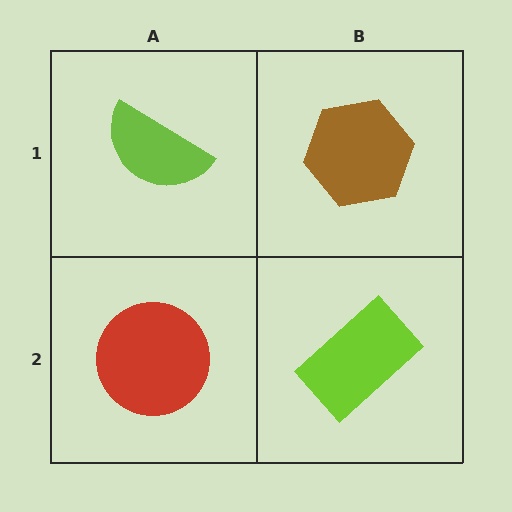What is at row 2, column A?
A red circle.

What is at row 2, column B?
A lime rectangle.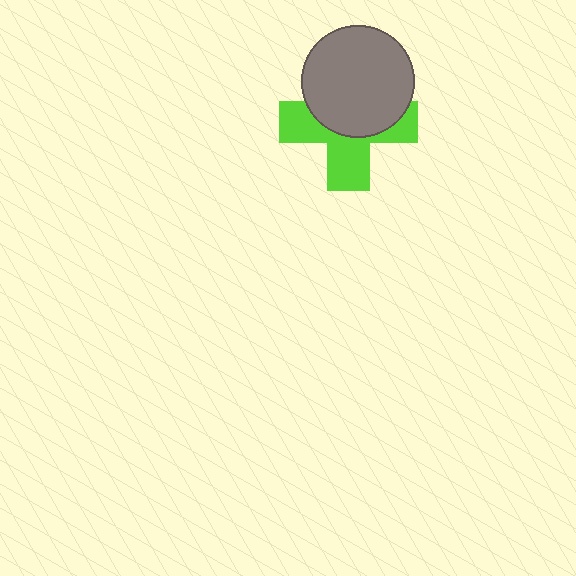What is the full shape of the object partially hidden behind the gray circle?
The partially hidden object is a lime cross.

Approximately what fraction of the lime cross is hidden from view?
Roughly 50% of the lime cross is hidden behind the gray circle.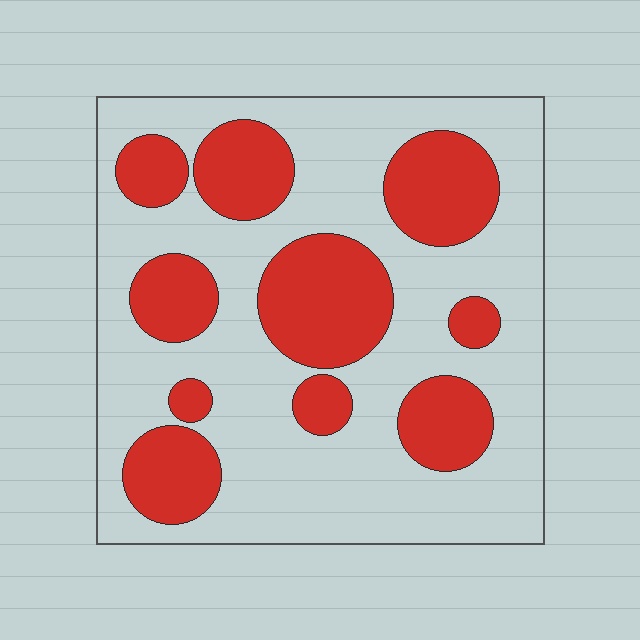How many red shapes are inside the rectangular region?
10.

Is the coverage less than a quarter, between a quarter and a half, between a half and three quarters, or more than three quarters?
Between a quarter and a half.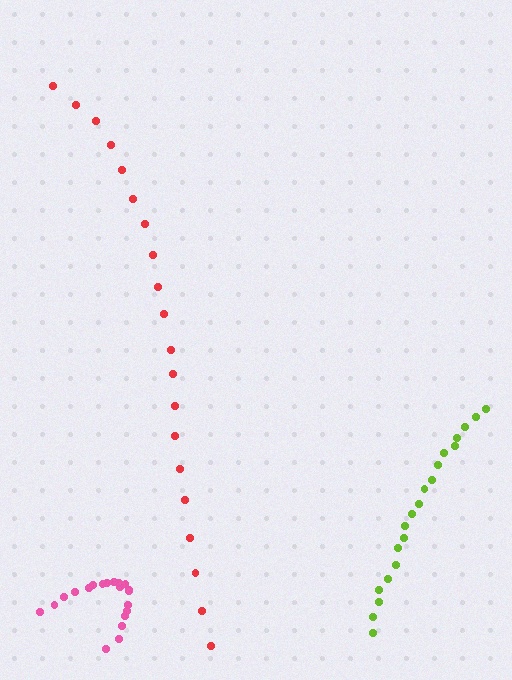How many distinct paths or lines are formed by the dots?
There are 3 distinct paths.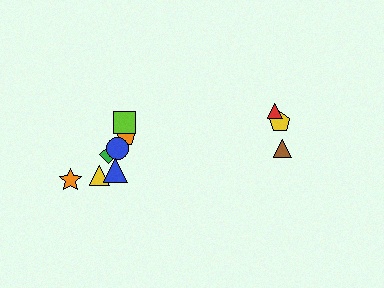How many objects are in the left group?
There are 7 objects.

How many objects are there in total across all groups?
There are 10 objects.